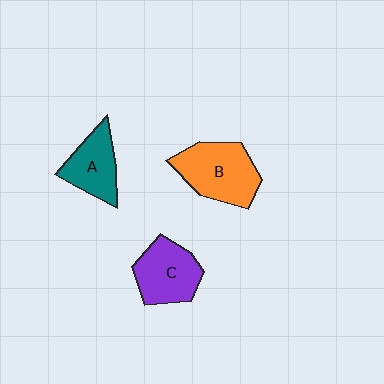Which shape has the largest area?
Shape B (orange).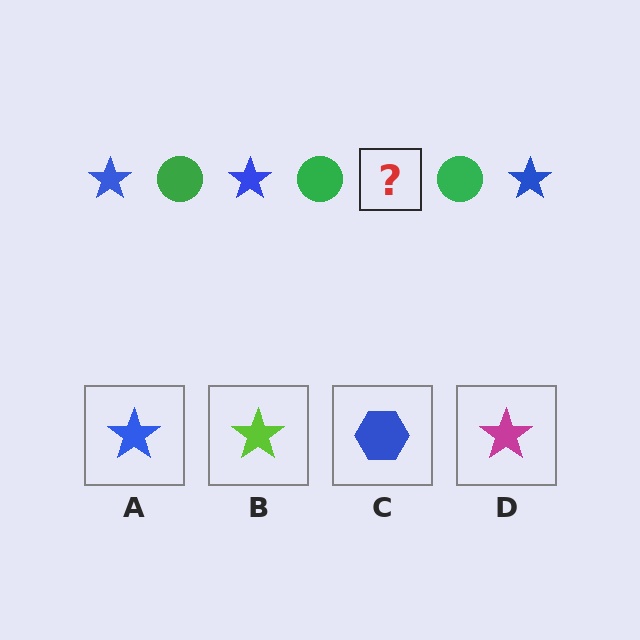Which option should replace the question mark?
Option A.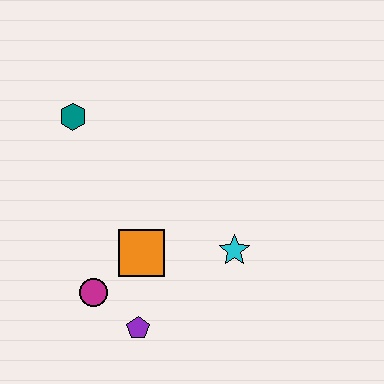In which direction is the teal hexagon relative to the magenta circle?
The teal hexagon is above the magenta circle.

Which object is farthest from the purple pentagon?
The teal hexagon is farthest from the purple pentagon.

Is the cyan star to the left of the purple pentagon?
No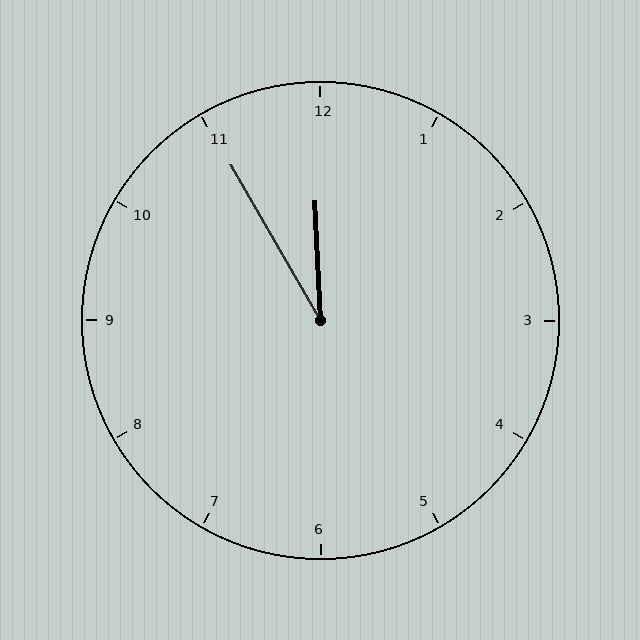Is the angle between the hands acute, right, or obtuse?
It is acute.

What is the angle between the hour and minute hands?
Approximately 28 degrees.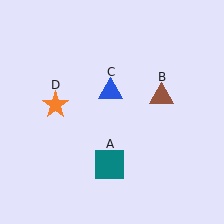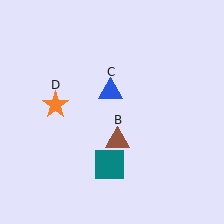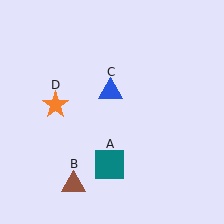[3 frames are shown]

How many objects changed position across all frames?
1 object changed position: brown triangle (object B).